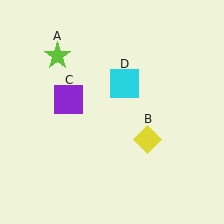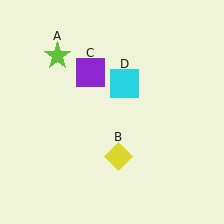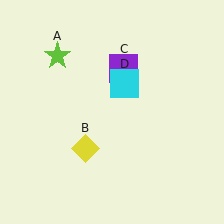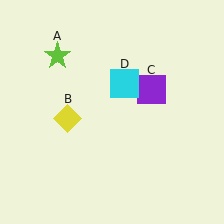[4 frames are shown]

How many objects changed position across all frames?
2 objects changed position: yellow diamond (object B), purple square (object C).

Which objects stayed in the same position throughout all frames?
Lime star (object A) and cyan square (object D) remained stationary.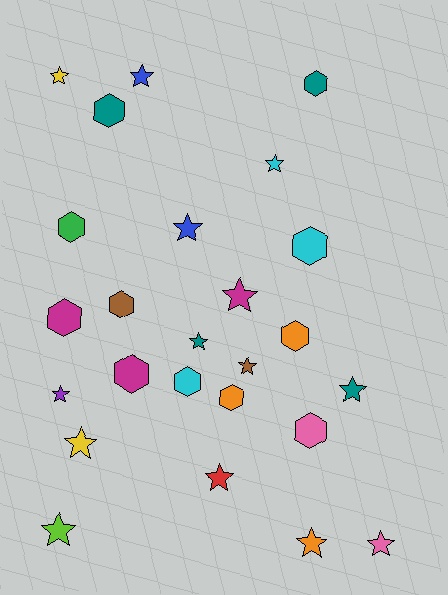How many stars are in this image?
There are 14 stars.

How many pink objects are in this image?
There are 2 pink objects.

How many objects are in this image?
There are 25 objects.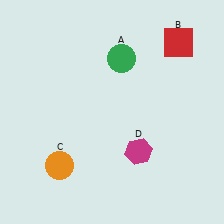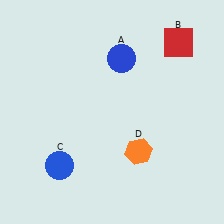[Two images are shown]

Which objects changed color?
A changed from green to blue. C changed from orange to blue. D changed from magenta to orange.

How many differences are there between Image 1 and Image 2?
There are 3 differences between the two images.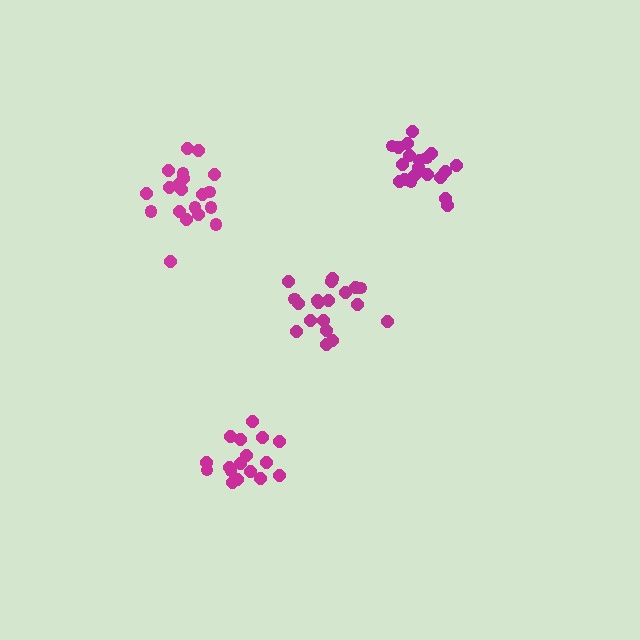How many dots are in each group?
Group 1: 20 dots, Group 2: 20 dots, Group 3: 17 dots, Group 4: 19 dots (76 total).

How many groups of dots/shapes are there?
There are 4 groups.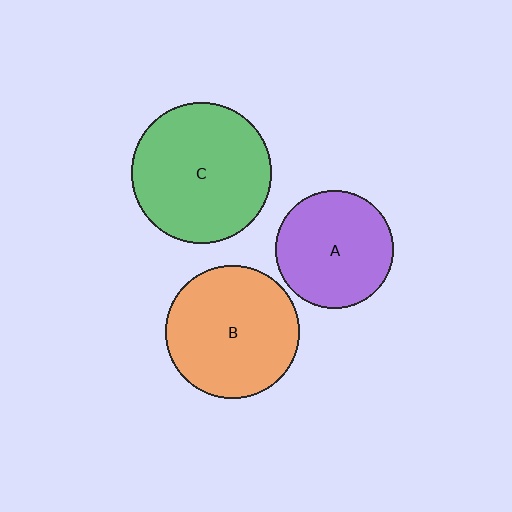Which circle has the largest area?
Circle C (green).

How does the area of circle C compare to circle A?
Approximately 1.4 times.